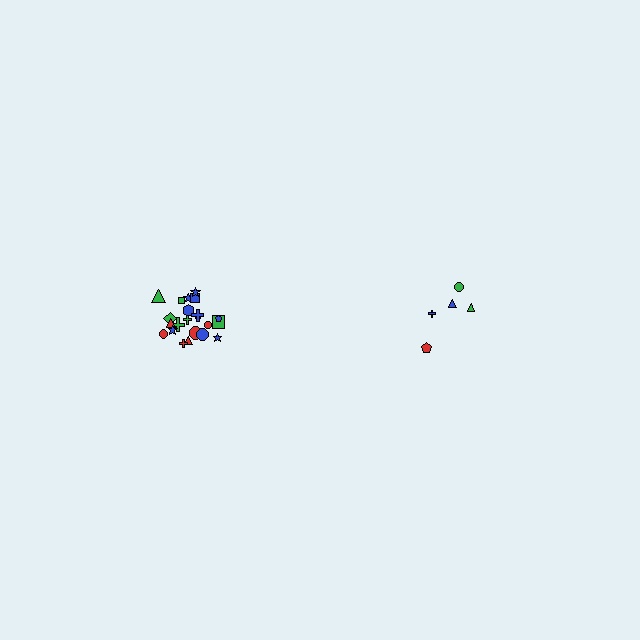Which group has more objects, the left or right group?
The left group.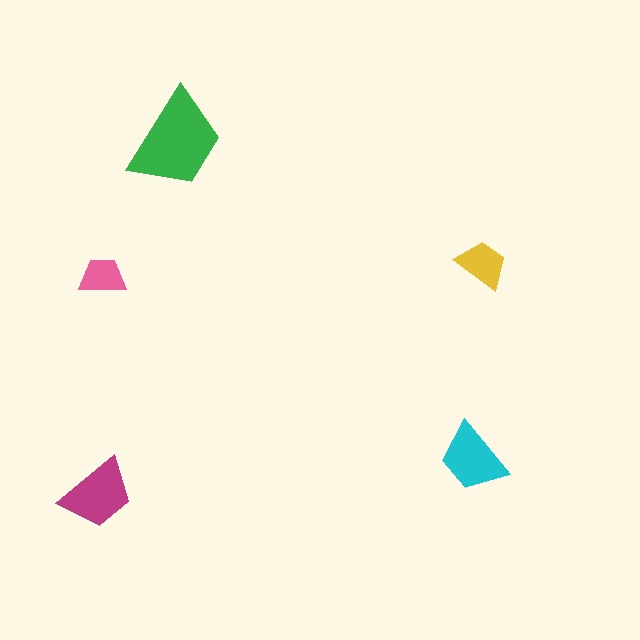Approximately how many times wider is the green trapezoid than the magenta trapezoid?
About 1.5 times wider.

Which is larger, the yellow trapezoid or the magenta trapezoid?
The magenta one.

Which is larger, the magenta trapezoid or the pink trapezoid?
The magenta one.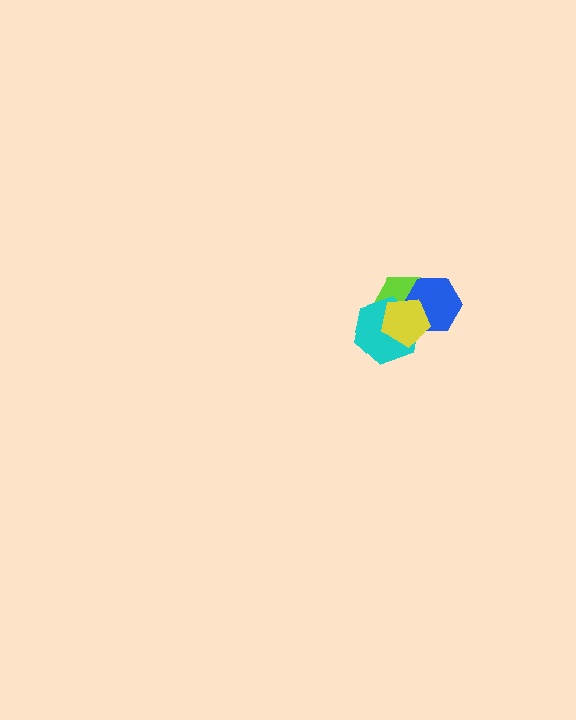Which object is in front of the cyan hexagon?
The yellow pentagon is in front of the cyan hexagon.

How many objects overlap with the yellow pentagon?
3 objects overlap with the yellow pentagon.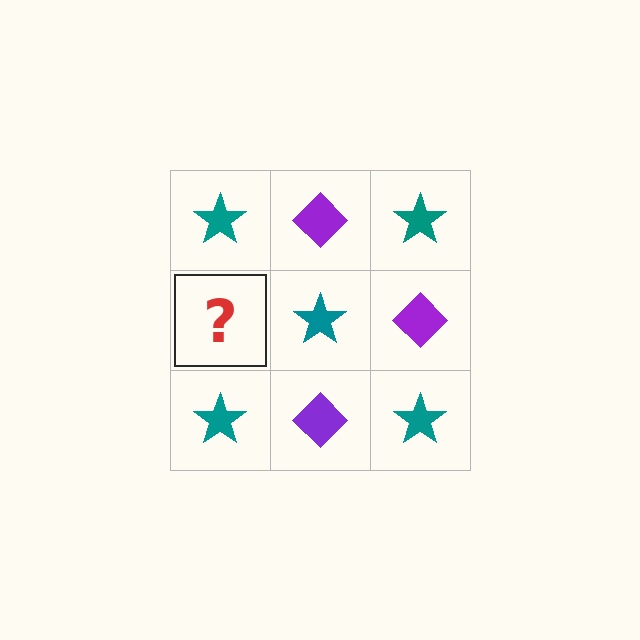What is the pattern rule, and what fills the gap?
The rule is that it alternates teal star and purple diamond in a checkerboard pattern. The gap should be filled with a purple diamond.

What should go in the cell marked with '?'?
The missing cell should contain a purple diamond.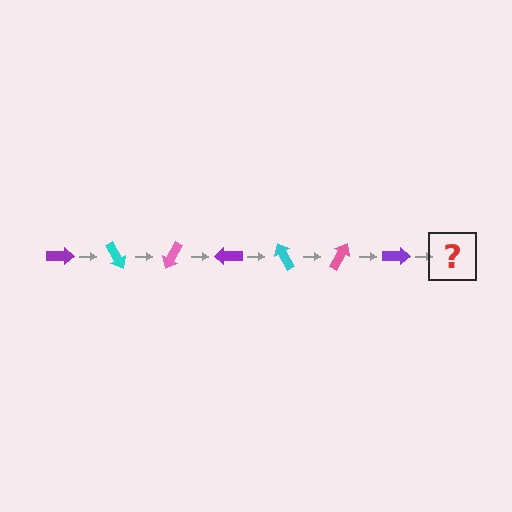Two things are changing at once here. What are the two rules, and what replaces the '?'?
The two rules are that it rotates 60 degrees each step and the color cycles through purple, cyan, and pink. The '?' should be a cyan arrow, rotated 420 degrees from the start.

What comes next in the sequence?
The next element should be a cyan arrow, rotated 420 degrees from the start.